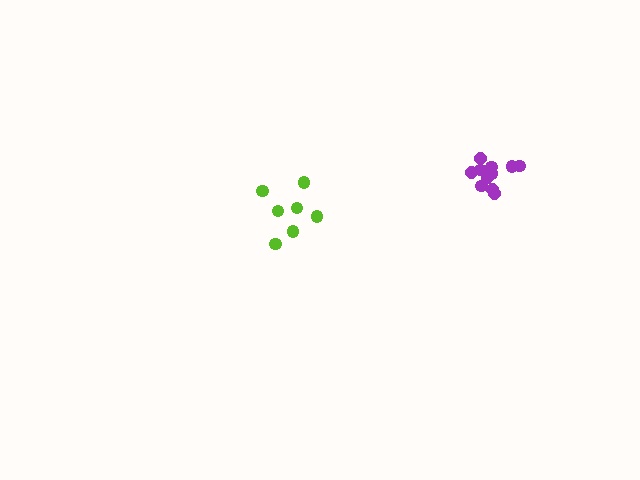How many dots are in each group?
Group 1: 11 dots, Group 2: 7 dots (18 total).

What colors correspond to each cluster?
The clusters are colored: purple, lime.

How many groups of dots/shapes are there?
There are 2 groups.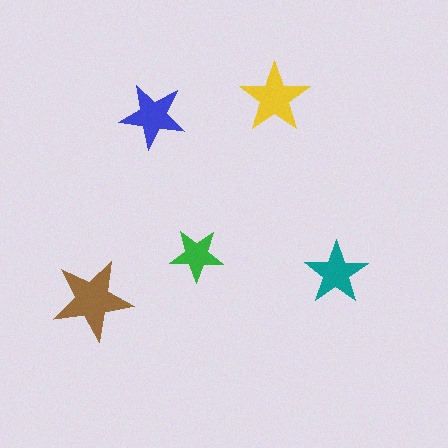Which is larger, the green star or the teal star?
The teal one.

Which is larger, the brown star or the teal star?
The brown one.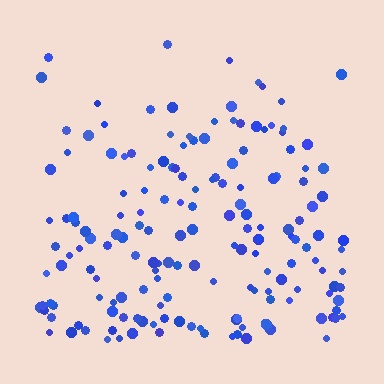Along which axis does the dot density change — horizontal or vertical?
Vertical.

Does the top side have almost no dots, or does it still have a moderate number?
Still a moderate number, just noticeably fewer than the bottom.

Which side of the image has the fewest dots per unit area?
The top.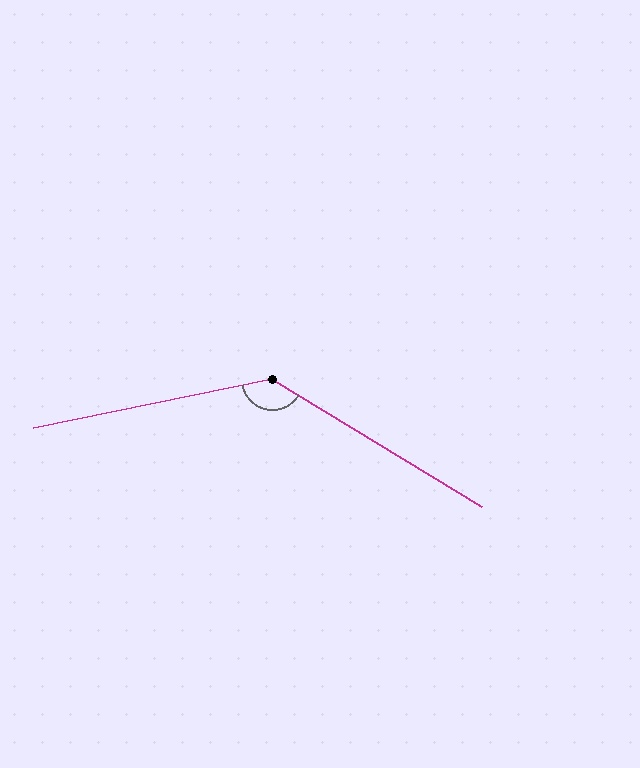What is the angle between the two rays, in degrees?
Approximately 137 degrees.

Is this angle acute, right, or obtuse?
It is obtuse.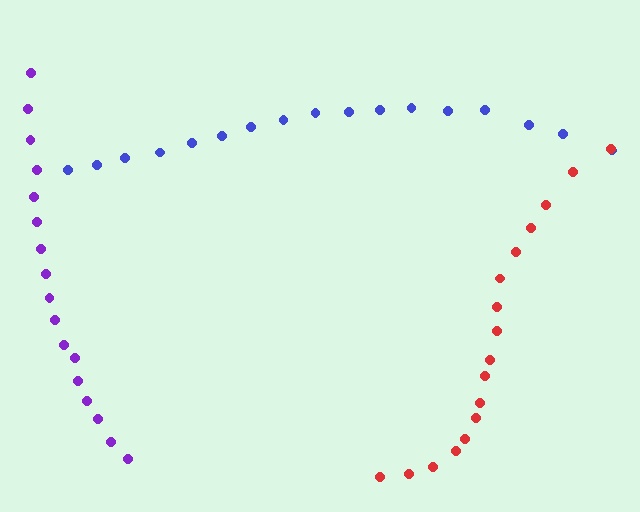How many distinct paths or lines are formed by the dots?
There are 3 distinct paths.